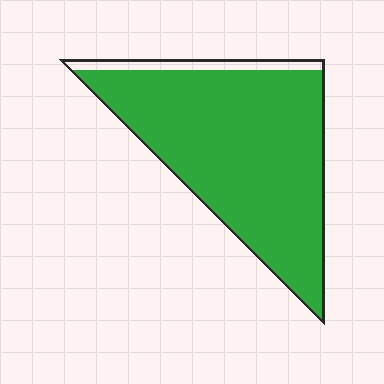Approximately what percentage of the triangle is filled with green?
Approximately 90%.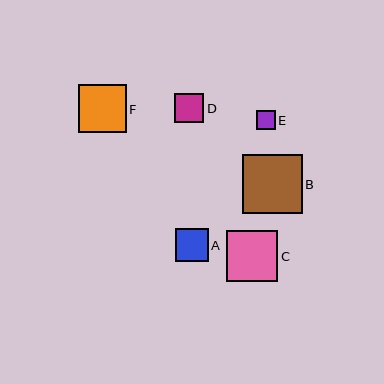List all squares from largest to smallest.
From largest to smallest: B, C, F, A, D, E.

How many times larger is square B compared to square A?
Square B is approximately 1.8 times the size of square A.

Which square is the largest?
Square B is the largest with a size of approximately 59 pixels.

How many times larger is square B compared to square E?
Square B is approximately 3.2 times the size of square E.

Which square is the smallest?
Square E is the smallest with a size of approximately 18 pixels.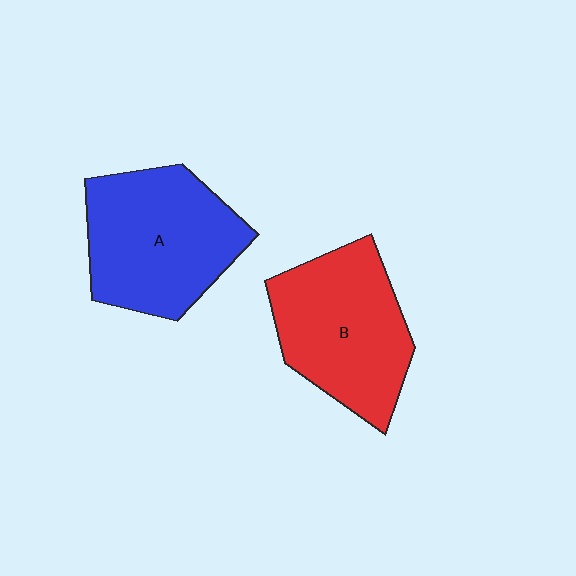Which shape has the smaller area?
Shape B (red).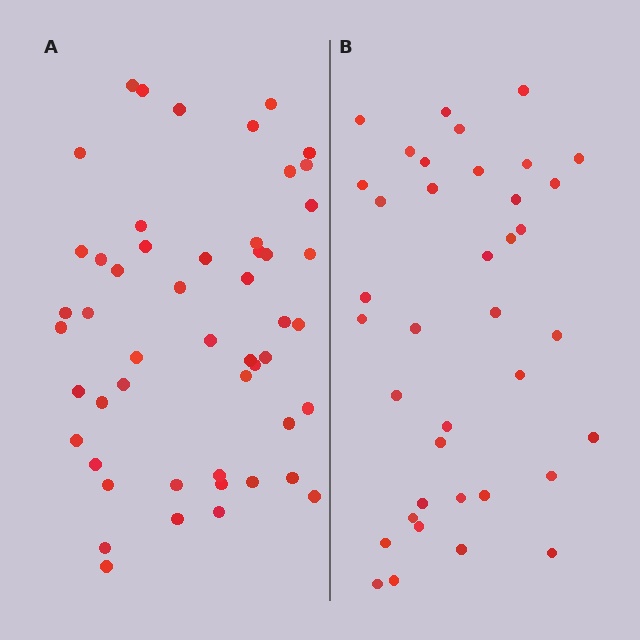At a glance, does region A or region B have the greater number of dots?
Region A (the left region) has more dots.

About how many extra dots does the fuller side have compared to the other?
Region A has approximately 15 more dots than region B.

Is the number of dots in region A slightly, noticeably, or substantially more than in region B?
Region A has noticeably more, but not dramatically so. The ratio is roughly 1.3 to 1.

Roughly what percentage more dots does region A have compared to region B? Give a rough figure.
About 35% more.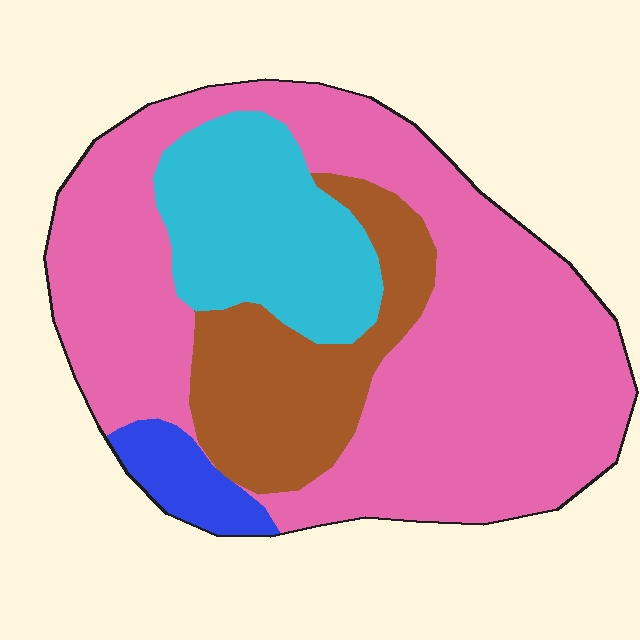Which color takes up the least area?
Blue, at roughly 5%.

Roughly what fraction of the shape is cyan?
Cyan covers 18% of the shape.